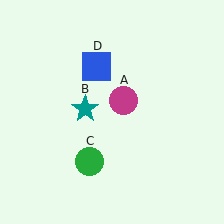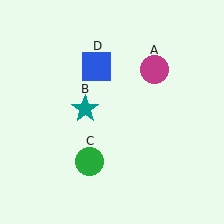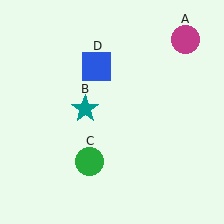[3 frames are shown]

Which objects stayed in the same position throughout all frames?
Teal star (object B) and green circle (object C) and blue square (object D) remained stationary.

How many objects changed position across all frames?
1 object changed position: magenta circle (object A).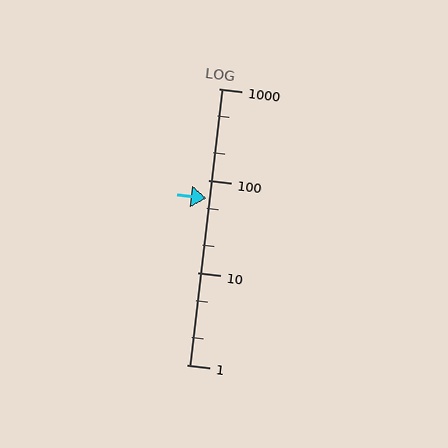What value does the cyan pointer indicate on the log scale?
The pointer indicates approximately 65.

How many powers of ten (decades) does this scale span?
The scale spans 3 decades, from 1 to 1000.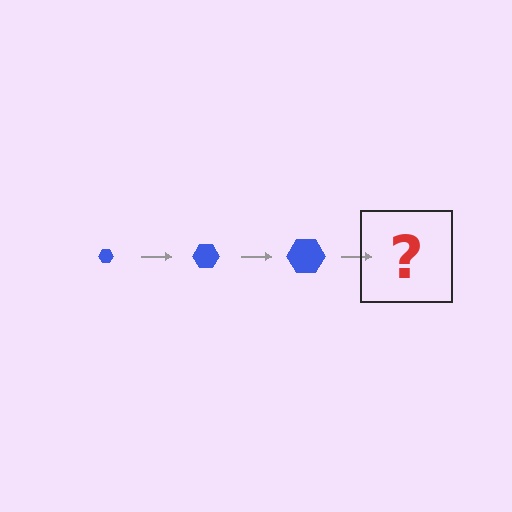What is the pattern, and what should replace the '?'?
The pattern is that the hexagon gets progressively larger each step. The '?' should be a blue hexagon, larger than the previous one.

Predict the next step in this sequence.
The next step is a blue hexagon, larger than the previous one.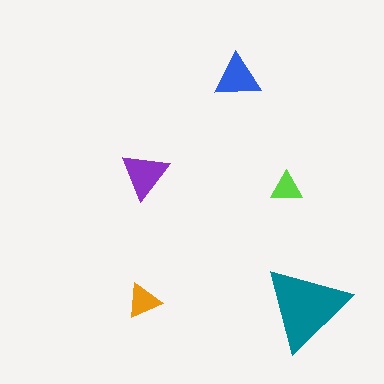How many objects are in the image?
There are 5 objects in the image.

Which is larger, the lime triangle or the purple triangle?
The purple one.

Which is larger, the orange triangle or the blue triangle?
The blue one.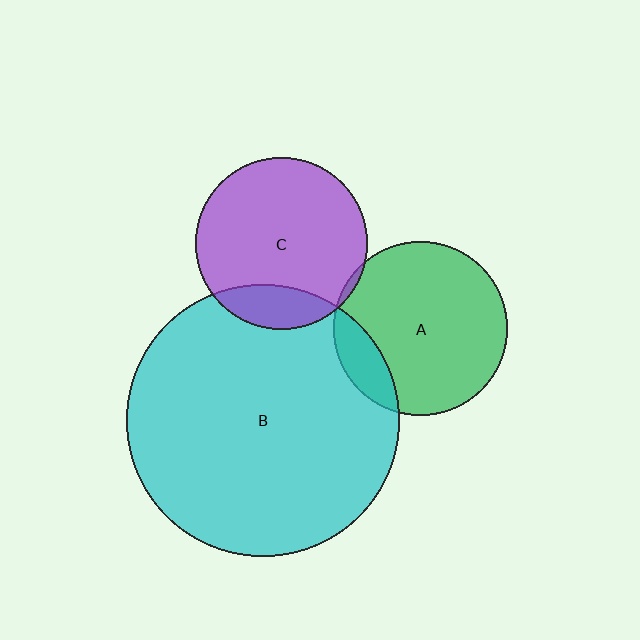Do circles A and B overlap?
Yes.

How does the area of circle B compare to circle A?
Approximately 2.4 times.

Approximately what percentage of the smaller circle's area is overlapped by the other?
Approximately 15%.